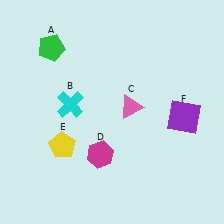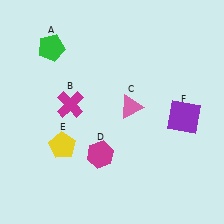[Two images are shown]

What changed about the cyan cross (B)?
In Image 1, B is cyan. In Image 2, it changed to magenta.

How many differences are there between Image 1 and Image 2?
There is 1 difference between the two images.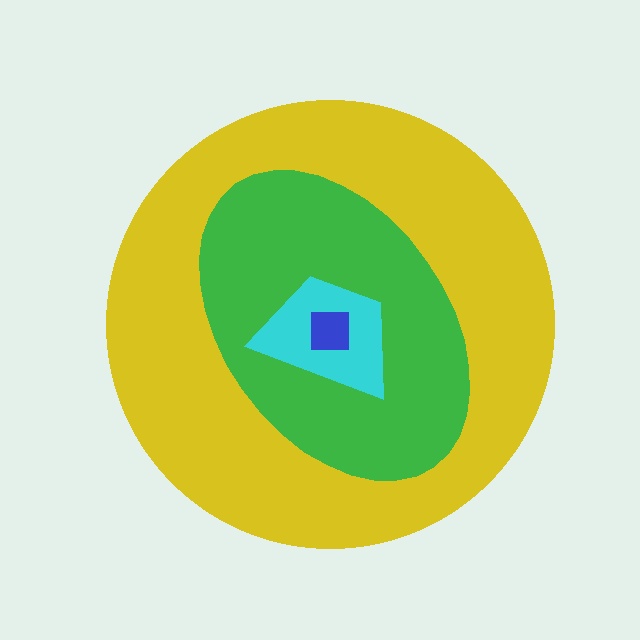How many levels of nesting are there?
4.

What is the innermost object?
The blue square.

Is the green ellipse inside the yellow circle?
Yes.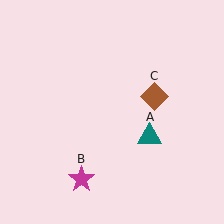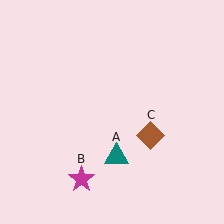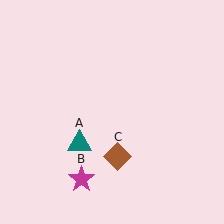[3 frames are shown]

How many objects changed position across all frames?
2 objects changed position: teal triangle (object A), brown diamond (object C).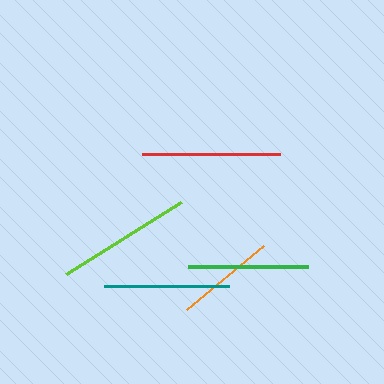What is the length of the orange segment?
The orange segment is approximately 100 pixels long.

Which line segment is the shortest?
The orange line is the shortest at approximately 100 pixels.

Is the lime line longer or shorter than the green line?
The lime line is longer than the green line.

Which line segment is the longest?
The red line is the longest at approximately 138 pixels.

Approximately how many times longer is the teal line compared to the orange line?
The teal line is approximately 1.3 times the length of the orange line.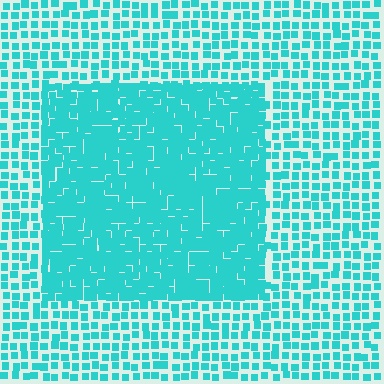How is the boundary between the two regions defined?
The boundary is defined by a change in element density (approximately 2.1x ratio). All elements are the same color, size, and shape.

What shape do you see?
I see a rectangle.